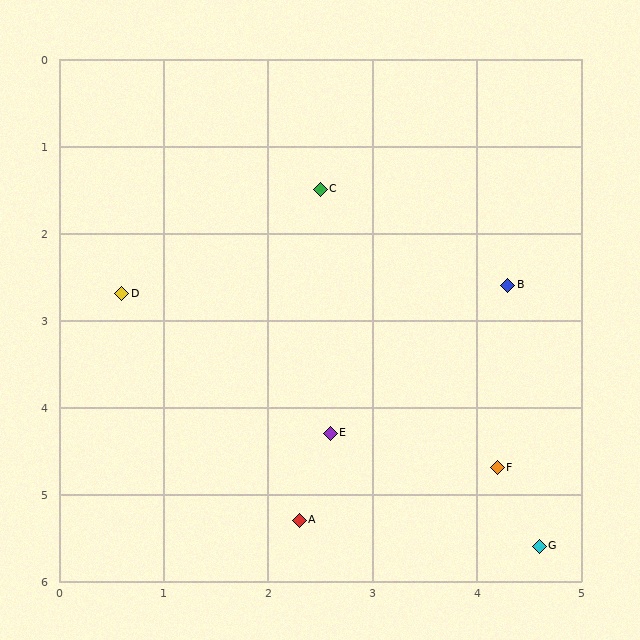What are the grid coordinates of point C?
Point C is at approximately (2.5, 1.5).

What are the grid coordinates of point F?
Point F is at approximately (4.2, 4.7).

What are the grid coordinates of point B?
Point B is at approximately (4.3, 2.6).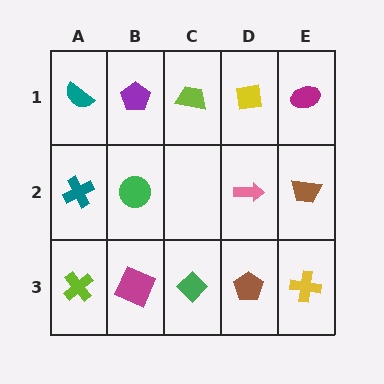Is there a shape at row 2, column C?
No, that cell is empty.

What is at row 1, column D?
A yellow square.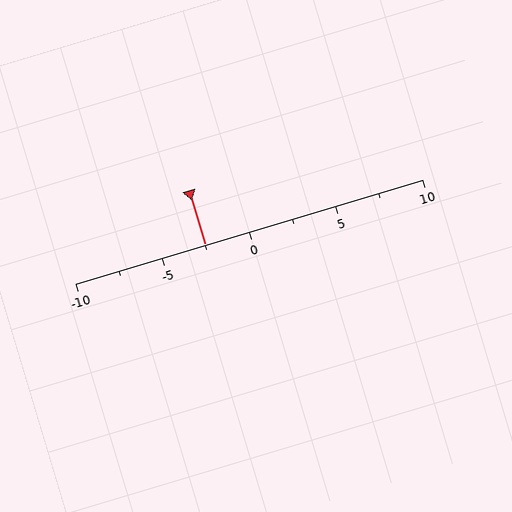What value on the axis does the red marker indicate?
The marker indicates approximately -2.5.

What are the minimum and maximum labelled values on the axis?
The axis runs from -10 to 10.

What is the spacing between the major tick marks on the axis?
The major ticks are spaced 5 apart.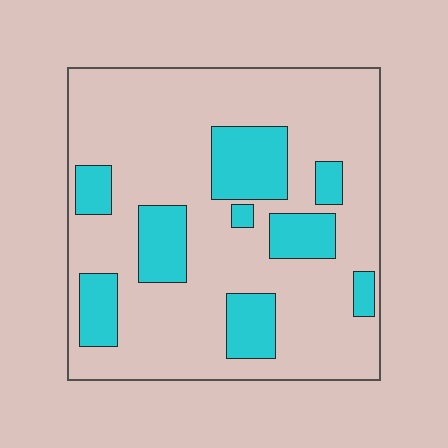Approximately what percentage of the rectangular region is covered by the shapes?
Approximately 25%.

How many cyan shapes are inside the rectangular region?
9.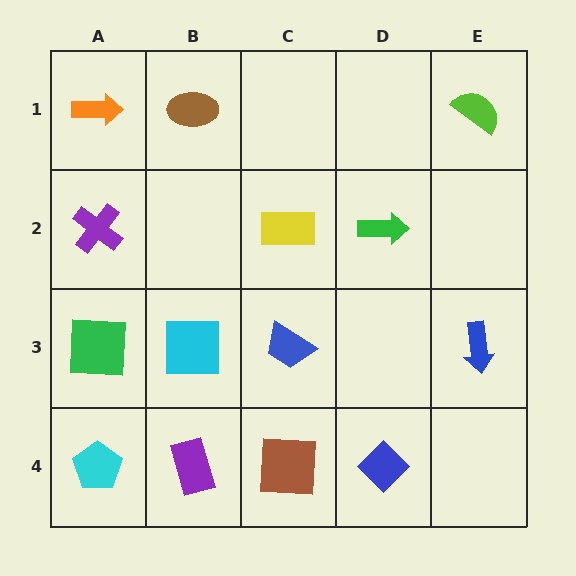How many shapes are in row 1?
3 shapes.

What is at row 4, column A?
A cyan pentagon.